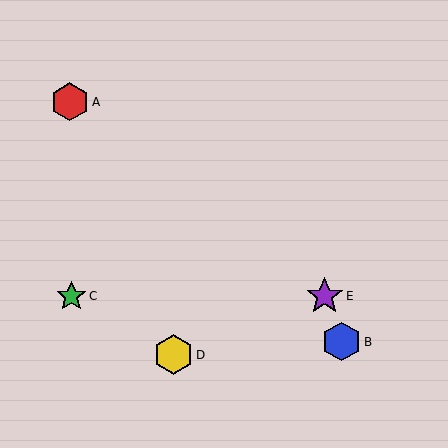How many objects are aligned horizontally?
2 objects (C, E) are aligned horizontally.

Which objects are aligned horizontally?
Objects C, E are aligned horizontally.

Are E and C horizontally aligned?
Yes, both are at y≈296.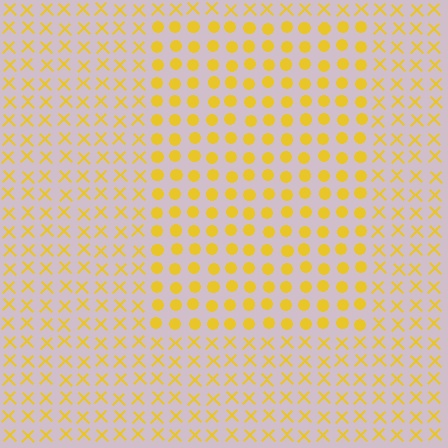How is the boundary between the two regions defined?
The boundary is defined by a change in element shape: circles inside vs. X marks outside. All elements share the same color and spacing.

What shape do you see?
I see a rectangle.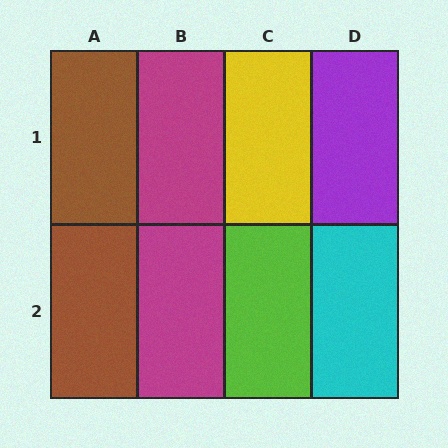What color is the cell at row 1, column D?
Purple.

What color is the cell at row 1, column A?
Brown.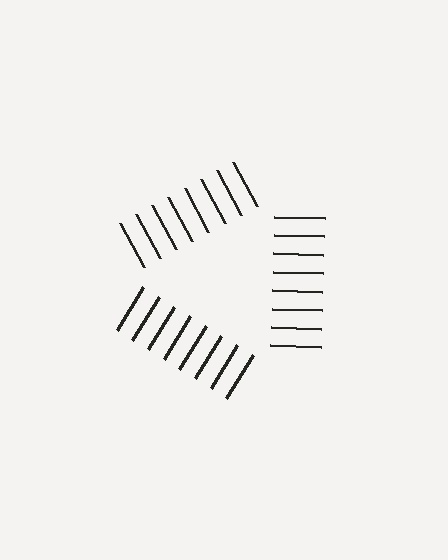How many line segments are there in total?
24 — 8 along each of the 3 edges.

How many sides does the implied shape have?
3 sides — the line-ends trace a triangle.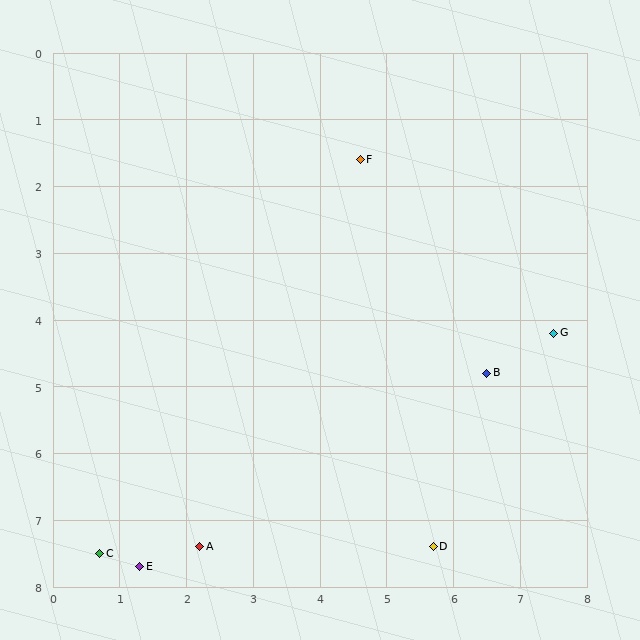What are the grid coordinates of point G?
Point G is at approximately (7.5, 4.2).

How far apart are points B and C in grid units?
Points B and C are about 6.4 grid units apart.